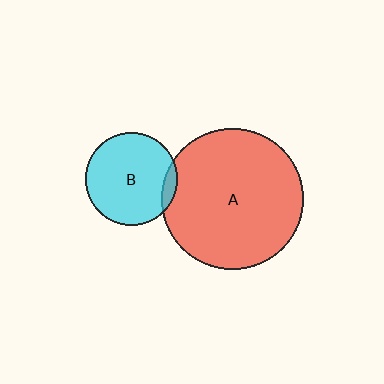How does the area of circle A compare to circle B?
Approximately 2.3 times.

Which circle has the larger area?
Circle A (red).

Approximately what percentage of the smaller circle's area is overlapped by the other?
Approximately 10%.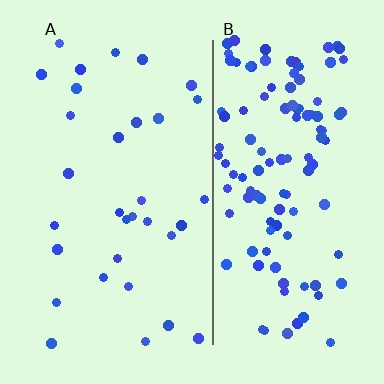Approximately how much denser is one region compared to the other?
Approximately 3.8× — region B over region A.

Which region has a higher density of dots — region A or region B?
B (the right).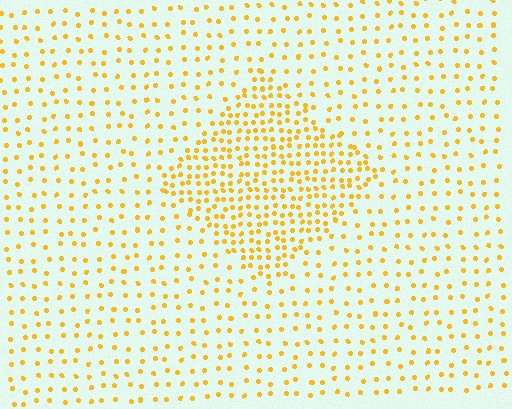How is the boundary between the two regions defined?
The boundary is defined by a change in element density (approximately 2.3x ratio). All elements are the same color, size, and shape.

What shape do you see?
I see a diamond.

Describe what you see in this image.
The image contains small yellow elements arranged at two different densities. A diamond-shaped region is visible where the elements are more densely packed than the surrounding area.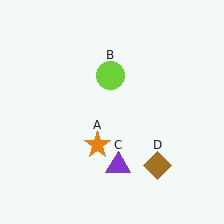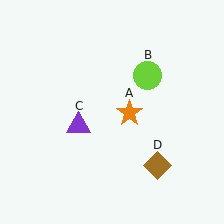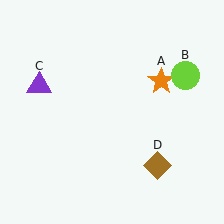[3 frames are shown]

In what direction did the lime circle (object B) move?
The lime circle (object B) moved right.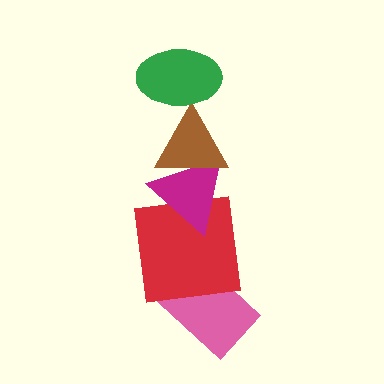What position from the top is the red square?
The red square is 4th from the top.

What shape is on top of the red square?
The magenta triangle is on top of the red square.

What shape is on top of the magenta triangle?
The brown triangle is on top of the magenta triangle.